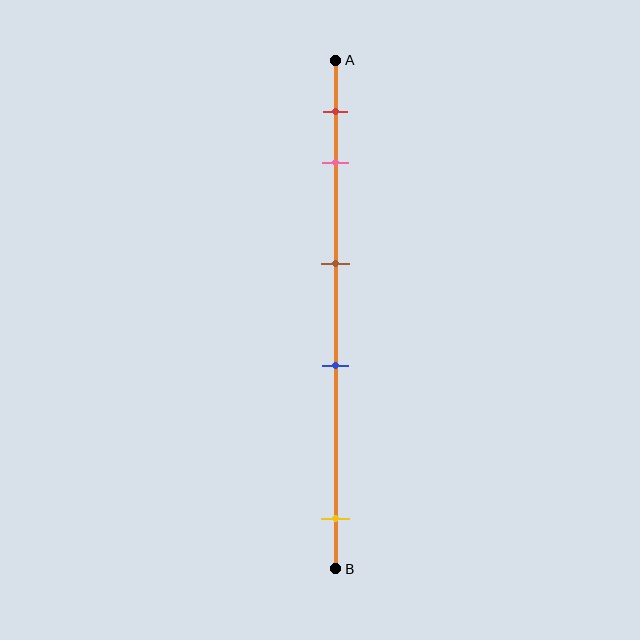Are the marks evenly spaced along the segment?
No, the marks are not evenly spaced.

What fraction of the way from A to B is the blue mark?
The blue mark is approximately 60% (0.6) of the way from A to B.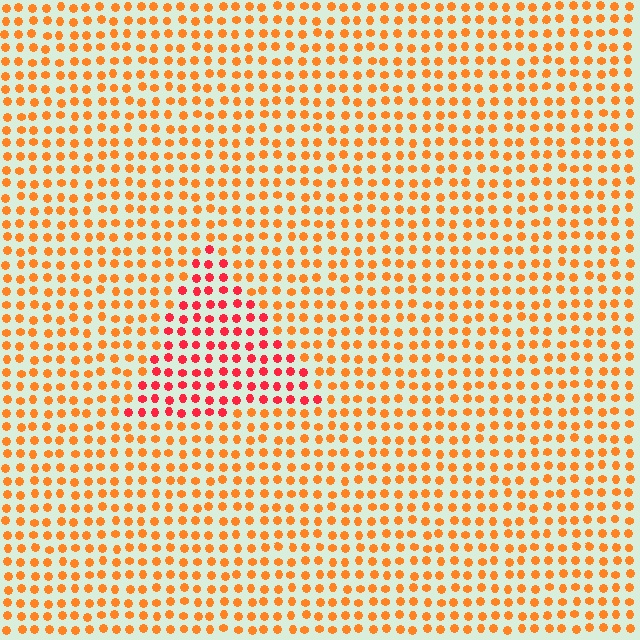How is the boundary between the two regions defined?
The boundary is defined purely by a slight shift in hue (about 34 degrees). Spacing, size, and orientation are identical on both sides.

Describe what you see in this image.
The image is filled with small orange elements in a uniform arrangement. A triangle-shaped region is visible where the elements are tinted to a slightly different hue, forming a subtle color boundary.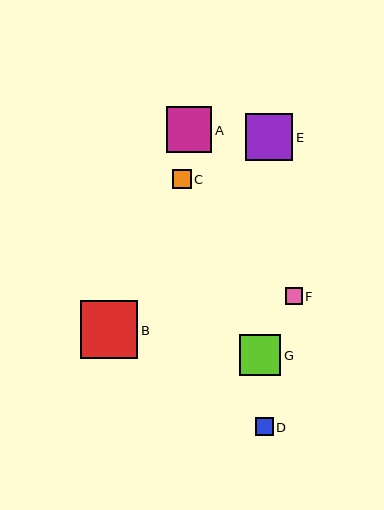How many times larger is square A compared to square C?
Square A is approximately 2.4 times the size of square C.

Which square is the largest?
Square B is the largest with a size of approximately 57 pixels.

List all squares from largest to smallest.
From largest to smallest: B, E, A, G, C, D, F.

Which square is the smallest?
Square F is the smallest with a size of approximately 17 pixels.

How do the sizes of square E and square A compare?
Square E and square A are approximately the same size.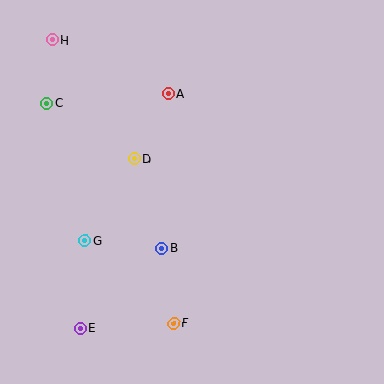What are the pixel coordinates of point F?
Point F is at (173, 323).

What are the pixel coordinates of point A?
Point A is at (168, 94).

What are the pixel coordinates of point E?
Point E is at (81, 328).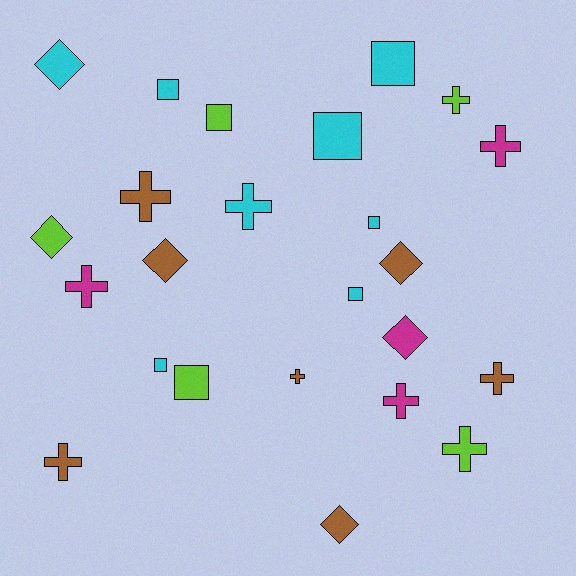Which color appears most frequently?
Cyan, with 8 objects.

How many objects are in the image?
There are 24 objects.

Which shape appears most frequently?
Cross, with 10 objects.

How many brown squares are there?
There are no brown squares.